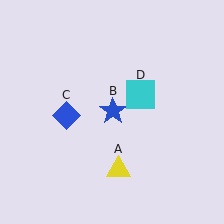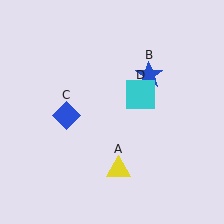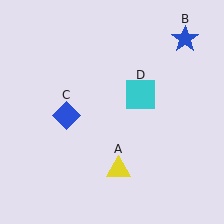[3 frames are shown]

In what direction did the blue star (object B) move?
The blue star (object B) moved up and to the right.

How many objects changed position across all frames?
1 object changed position: blue star (object B).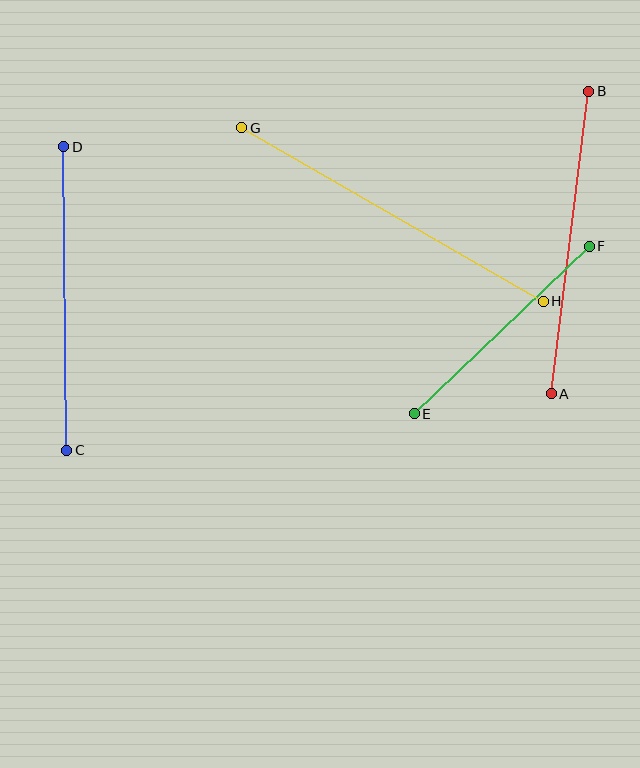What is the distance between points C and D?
The distance is approximately 304 pixels.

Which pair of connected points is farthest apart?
Points G and H are farthest apart.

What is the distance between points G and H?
The distance is approximately 348 pixels.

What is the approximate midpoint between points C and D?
The midpoint is at approximately (65, 298) pixels.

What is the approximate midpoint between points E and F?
The midpoint is at approximately (502, 330) pixels.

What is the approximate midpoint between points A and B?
The midpoint is at approximately (570, 242) pixels.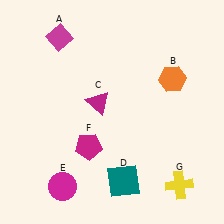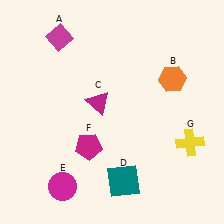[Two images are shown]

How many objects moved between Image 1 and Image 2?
1 object moved between the two images.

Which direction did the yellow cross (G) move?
The yellow cross (G) moved up.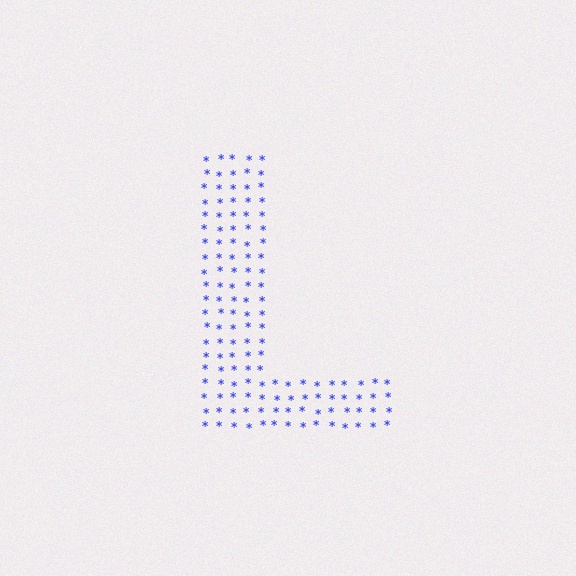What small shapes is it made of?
It is made of small asterisks.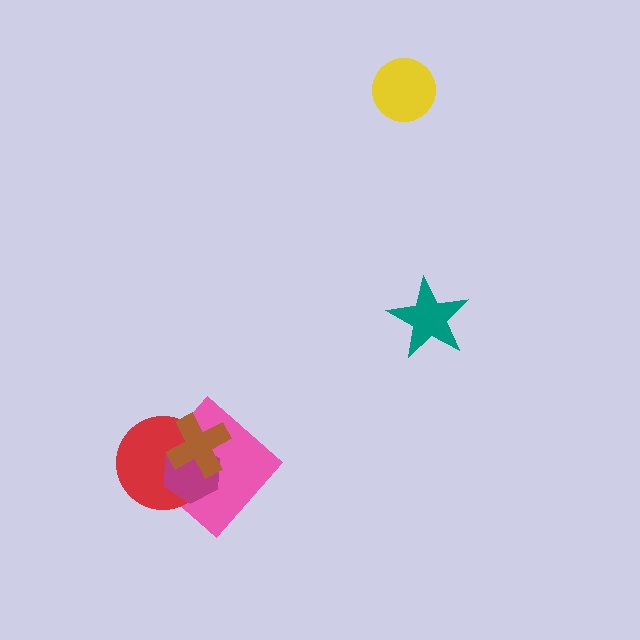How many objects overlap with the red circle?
3 objects overlap with the red circle.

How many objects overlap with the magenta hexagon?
3 objects overlap with the magenta hexagon.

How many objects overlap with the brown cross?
3 objects overlap with the brown cross.